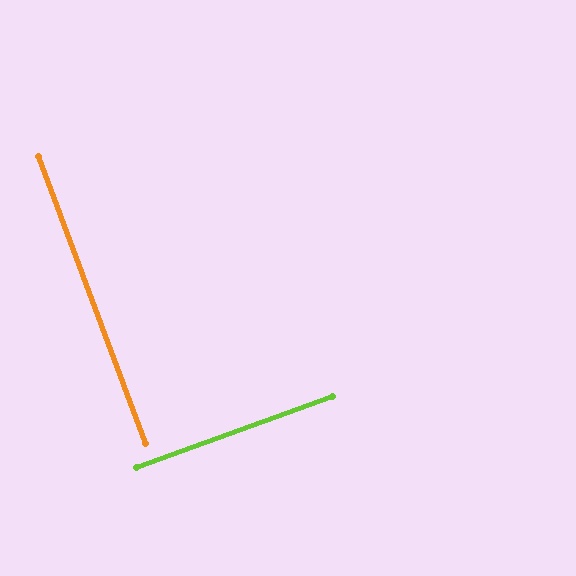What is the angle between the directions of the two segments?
Approximately 89 degrees.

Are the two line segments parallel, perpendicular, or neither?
Perpendicular — they meet at approximately 89°.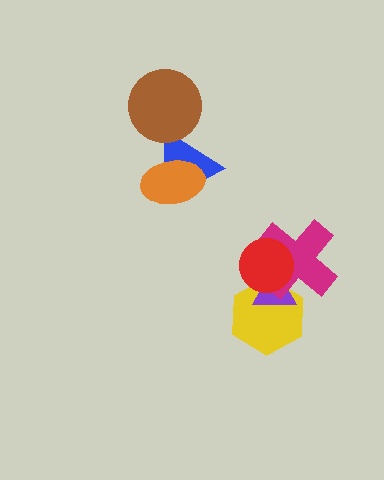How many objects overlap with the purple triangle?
3 objects overlap with the purple triangle.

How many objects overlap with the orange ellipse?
1 object overlaps with the orange ellipse.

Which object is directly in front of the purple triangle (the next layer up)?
The magenta cross is directly in front of the purple triangle.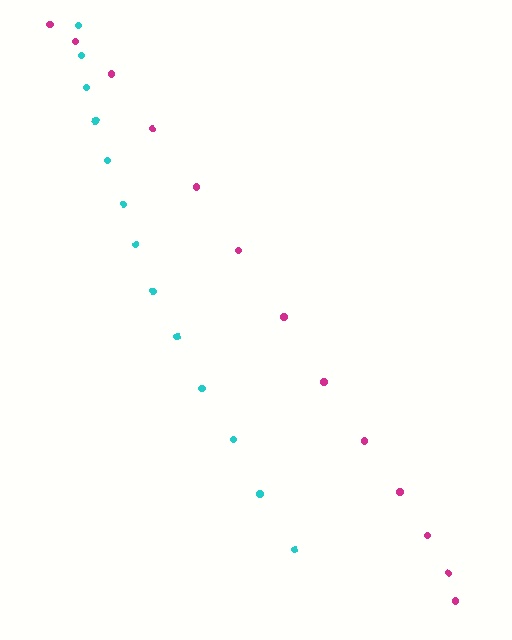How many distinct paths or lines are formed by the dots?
There are 2 distinct paths.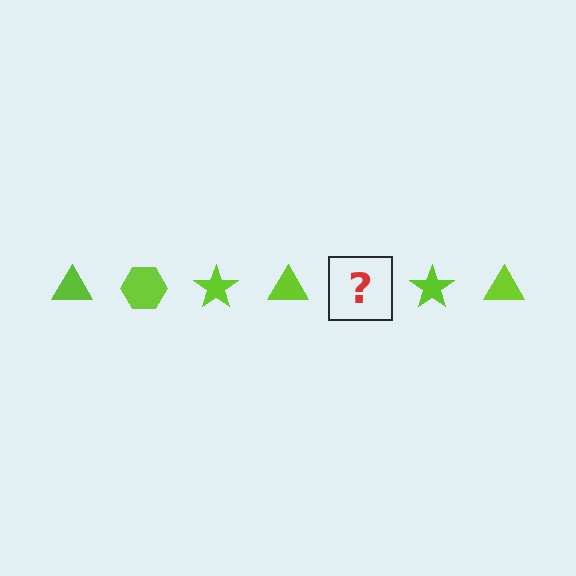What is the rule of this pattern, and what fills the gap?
The rule is that the pattern cycles through triangle, hexagon, star shapes in lime. The gap should be filled with a lime hexagon.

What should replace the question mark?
The question mark should be replaced with a lime hexagon.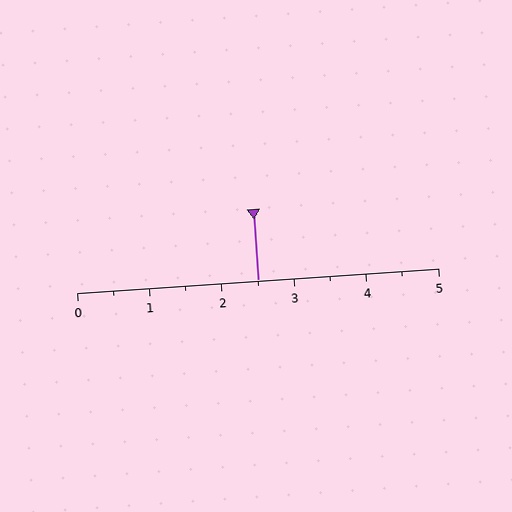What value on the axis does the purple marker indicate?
The marker indicates approximately 2.5.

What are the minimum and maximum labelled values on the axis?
The axis runs from 0 to 5.